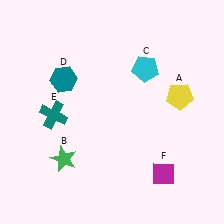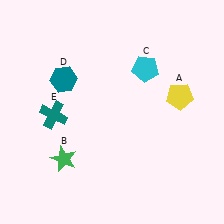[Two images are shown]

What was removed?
The magenta diamond (F) was removed in Image 2.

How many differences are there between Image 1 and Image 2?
There is 1 difference between the two images.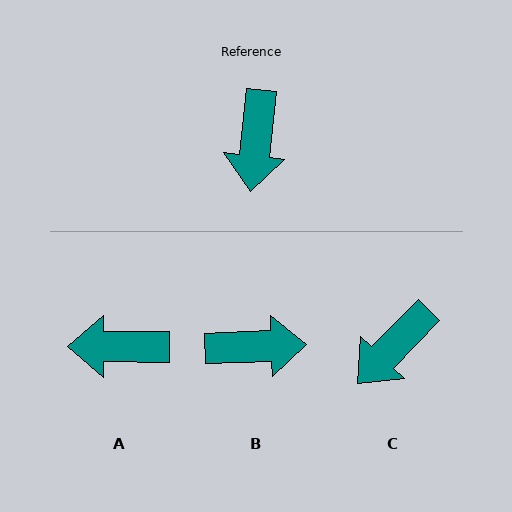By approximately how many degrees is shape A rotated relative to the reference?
Approximately 84 degrees clockwise.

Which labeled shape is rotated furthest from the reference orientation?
B, about 98 degrees away.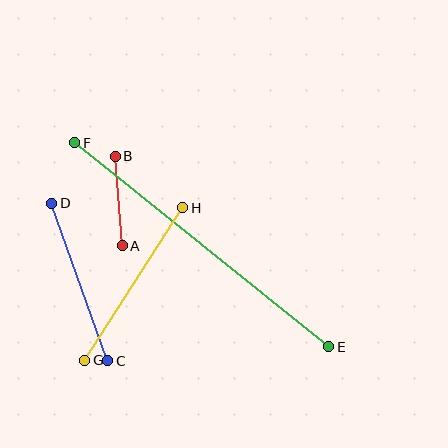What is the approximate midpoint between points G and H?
The midpoint is at approximately (134, 284) pixels.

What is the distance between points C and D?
The distance is approximately 167 pixels.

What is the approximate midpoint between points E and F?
The midpoint is at approximately (202, 245) pixels.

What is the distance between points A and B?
The distance is approximately 90 pixels.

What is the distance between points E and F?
The distance is approximately 326 pixels.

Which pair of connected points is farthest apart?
Points E and F are farthest apart.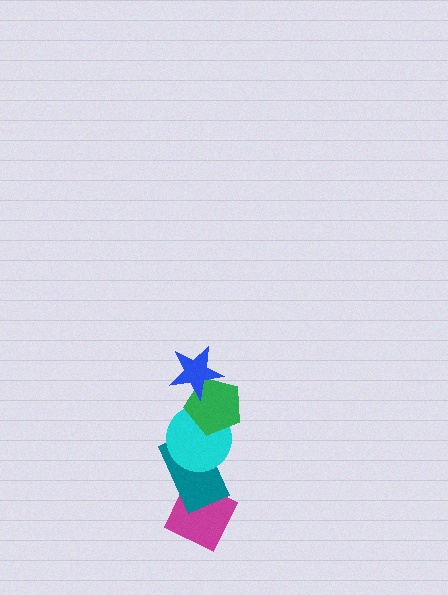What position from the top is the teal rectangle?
The teal rectangle is 4th from the top.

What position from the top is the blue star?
The blue star is 1st from the top.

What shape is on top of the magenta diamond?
The teal rectangle is on top of the magenta diamond.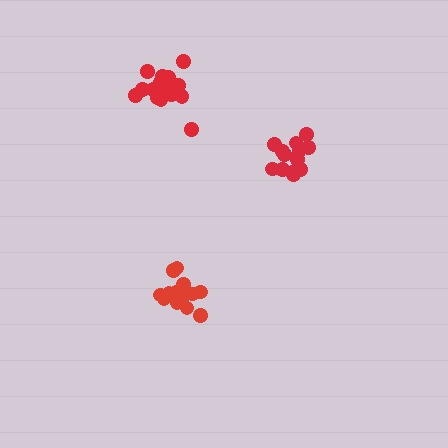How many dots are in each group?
Group 1: 13 dots, Group 2: 18 dots, Group 3: 13 dots (44 total).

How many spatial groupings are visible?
There are 3 spatial groupings.